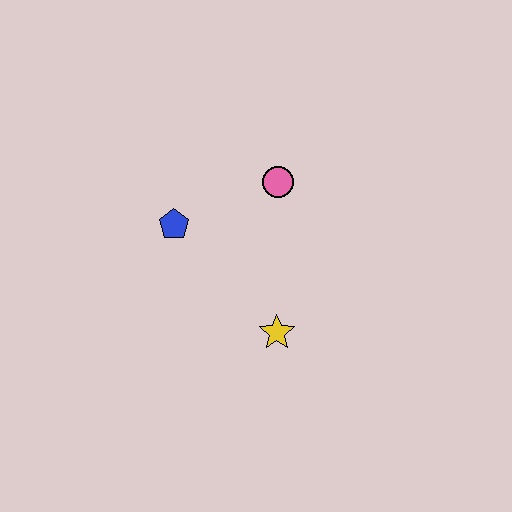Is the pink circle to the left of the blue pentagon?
No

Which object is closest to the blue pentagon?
The pink circle is closest to the blue pentagon.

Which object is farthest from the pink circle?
The yellow star is farthest from the pink circle.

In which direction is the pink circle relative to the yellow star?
The pink circle is above the yellow star.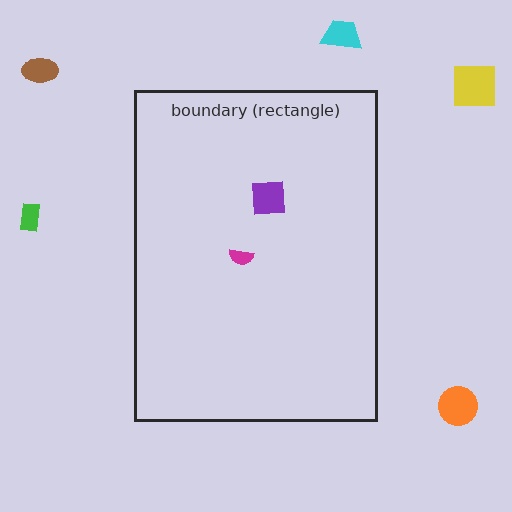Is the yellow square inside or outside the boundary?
Outside.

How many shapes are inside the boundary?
2 inside, 5 outside.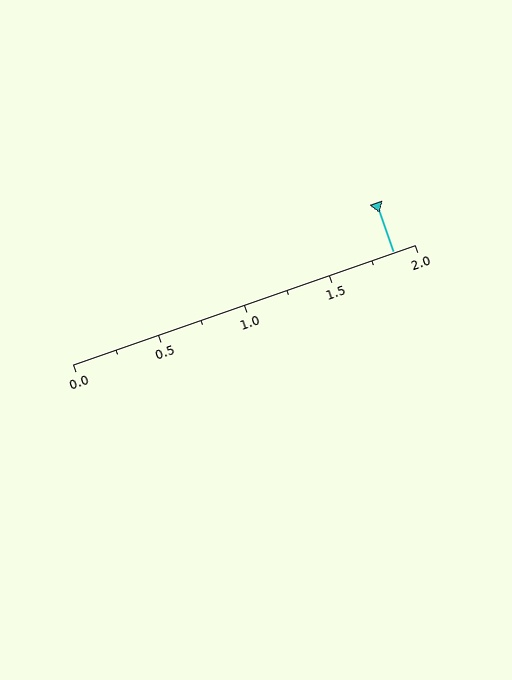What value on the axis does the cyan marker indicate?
The marker indicates approximately 1.88.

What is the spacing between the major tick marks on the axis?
The major ticks are spaced 0.5 apart.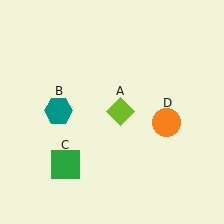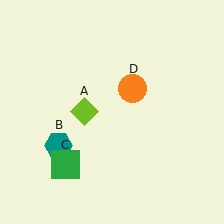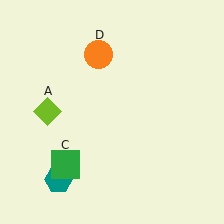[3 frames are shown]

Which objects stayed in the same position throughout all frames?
Green square (object C) remained stationary.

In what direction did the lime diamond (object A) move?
The lime diamond (object A) moved left.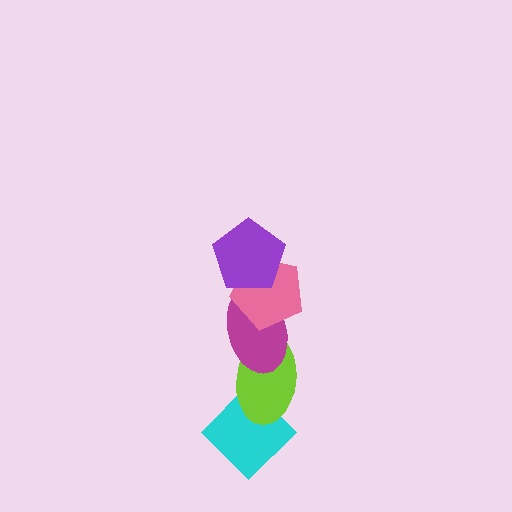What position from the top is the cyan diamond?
The cyan diamond is 5th from the top.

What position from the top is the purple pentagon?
The purple pentagon is 1st from the top.